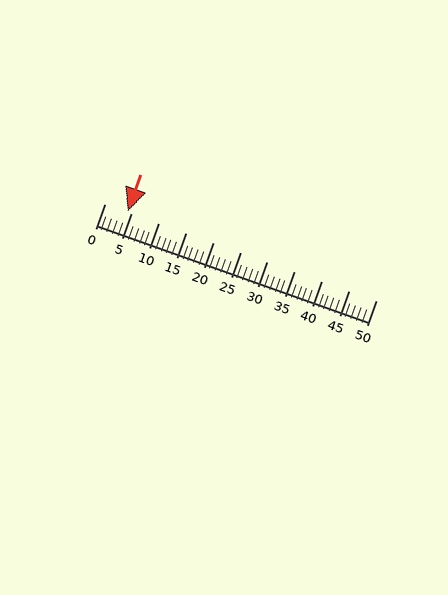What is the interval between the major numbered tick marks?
The major tick marks are spaced 5 units apart.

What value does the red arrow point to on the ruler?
The red arrow points to approximately 4.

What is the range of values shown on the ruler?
The ruler shows values from 0 to 50.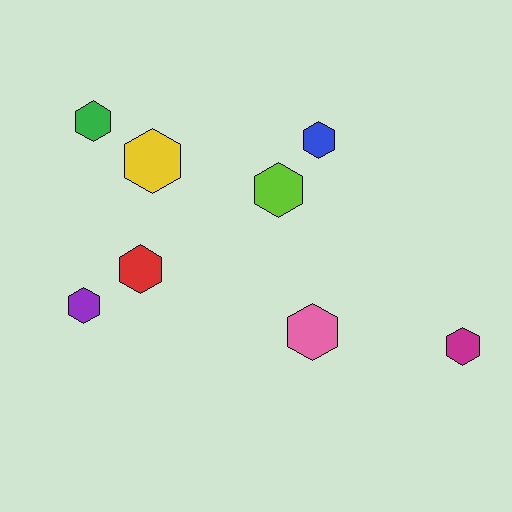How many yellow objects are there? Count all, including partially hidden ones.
There is 1 yellow object.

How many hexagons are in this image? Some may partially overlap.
There are 8 hexagons.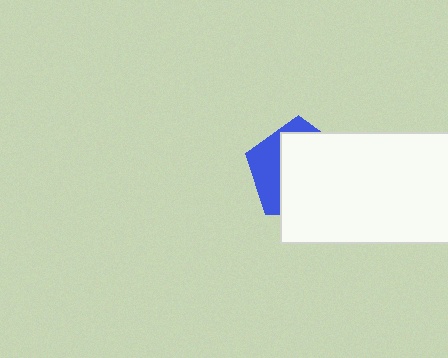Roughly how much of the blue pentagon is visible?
A small part of it is visible (roughly 31%).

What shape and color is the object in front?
The object in front is a white rectangle.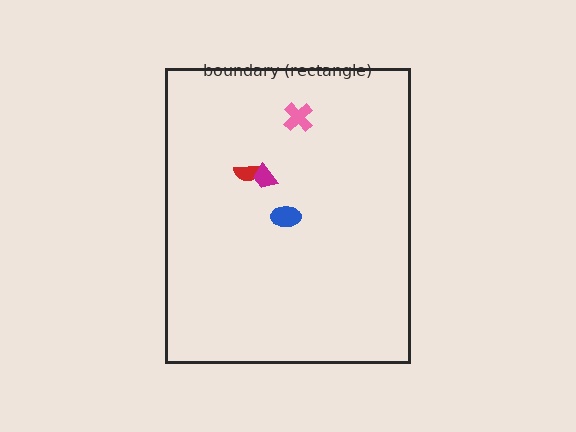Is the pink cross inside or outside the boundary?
Inside.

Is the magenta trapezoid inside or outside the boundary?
Inside.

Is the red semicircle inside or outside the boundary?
Inside.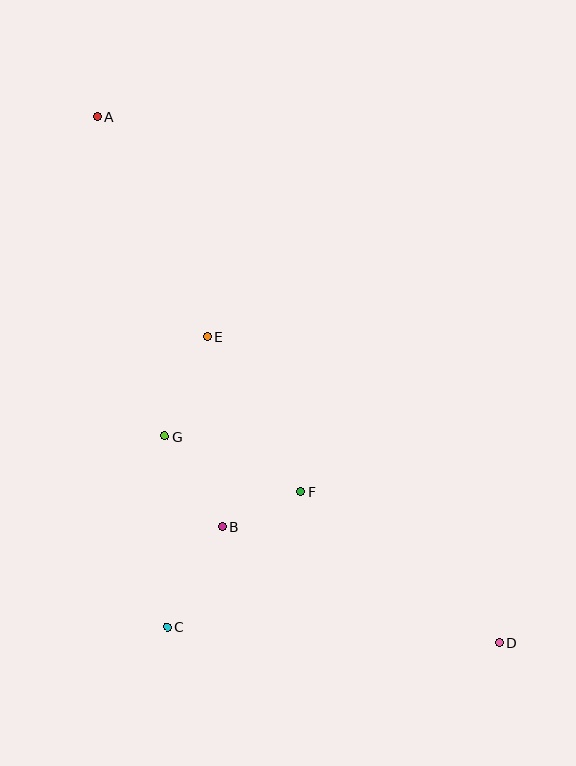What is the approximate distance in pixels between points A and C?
The distance between A and C is approximately 515 pixels.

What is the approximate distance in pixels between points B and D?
The distance between B and D is approximately 300 pixels.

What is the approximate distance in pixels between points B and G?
The distance between B and G is approximately 108 pixels.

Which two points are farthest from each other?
Points A and D are farthest from each other.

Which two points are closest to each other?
Points B and F are closest to each other.